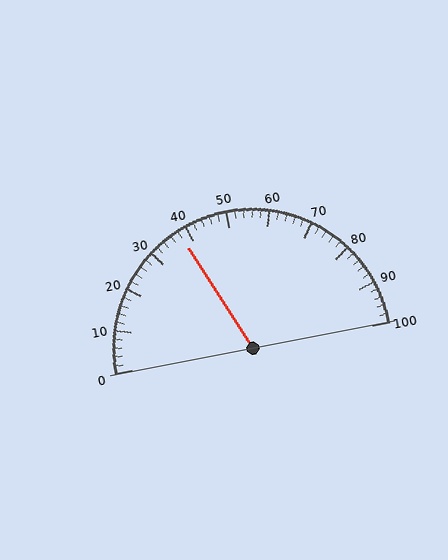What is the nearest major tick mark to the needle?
The nearest major tick mark is 40.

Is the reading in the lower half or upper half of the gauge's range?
The reading is in the lower half of the range (0 to 100).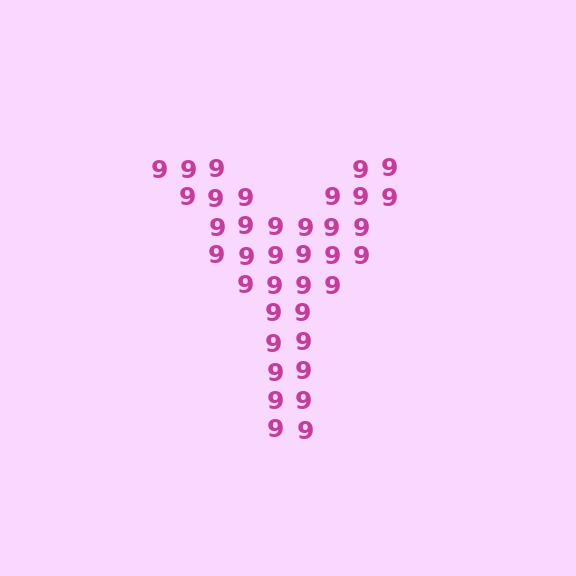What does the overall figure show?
The overall figure shows the letter Y.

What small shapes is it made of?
It is made of small digit 9's.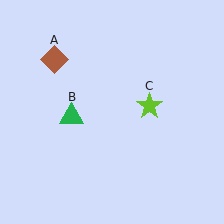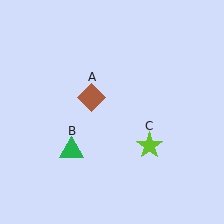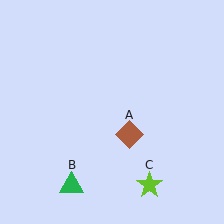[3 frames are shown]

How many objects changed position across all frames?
3 objects changed position: brown diamond (object A), green triangle (object B), lime star (object C).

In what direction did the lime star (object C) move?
The lime star (object C) moved down.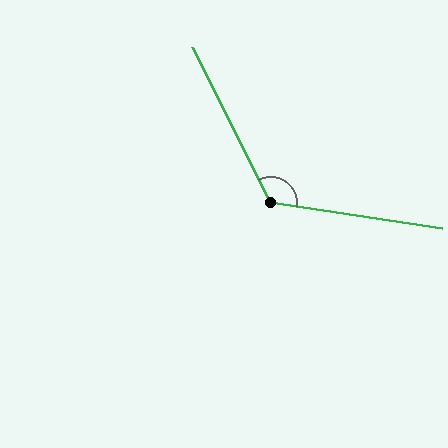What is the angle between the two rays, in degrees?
Approximately 125 degrees.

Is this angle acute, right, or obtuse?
It is obtuse.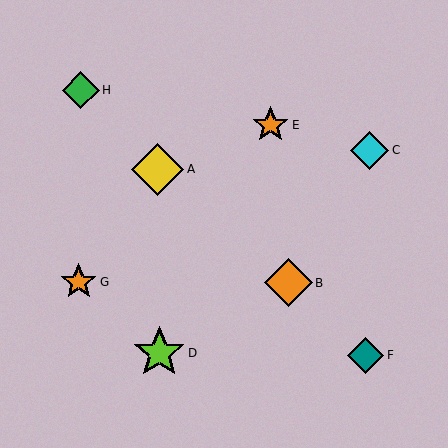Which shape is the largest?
The lime star (labeled D) is the largest.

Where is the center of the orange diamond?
The center of the orange diamond is at (288, 283).